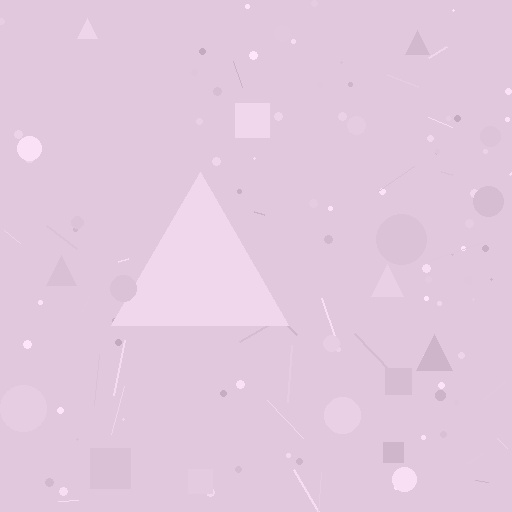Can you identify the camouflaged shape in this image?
The camouflaged shape is a triangle.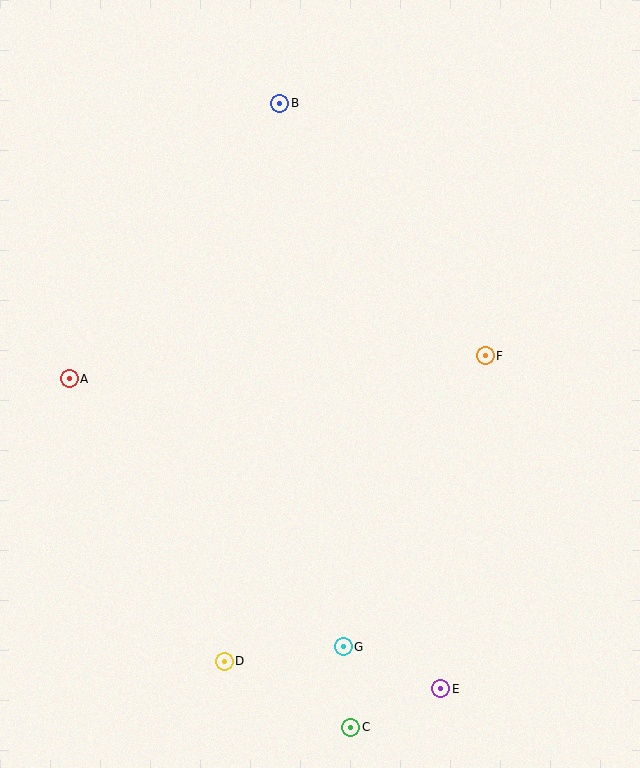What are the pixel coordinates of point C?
Point C is at (351, 727).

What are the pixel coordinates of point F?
Point F is at (485, 356).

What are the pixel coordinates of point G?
Point G is at (343, 647).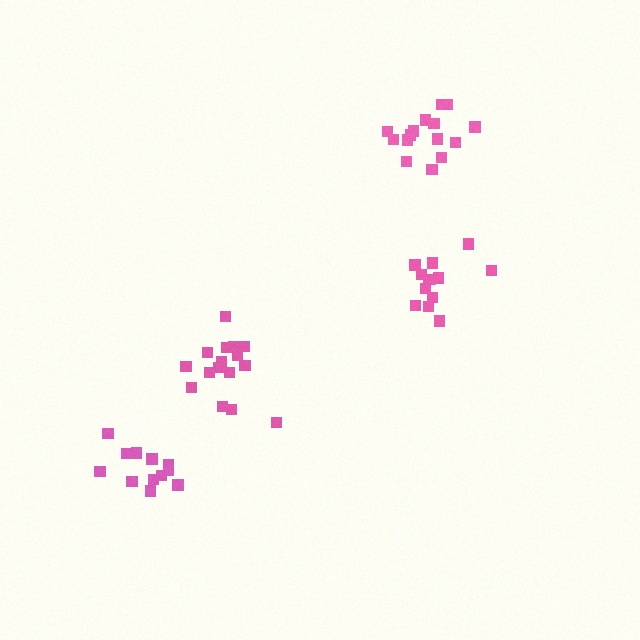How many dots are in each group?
Group 1: 16 dots, Group 2: 16 dots, Group 3: 12 dots, Group 4: 13 dots (57 total).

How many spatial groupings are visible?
There are 4 spatial groupings.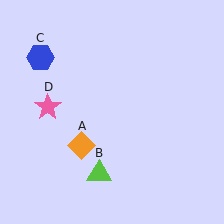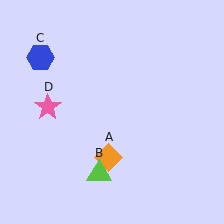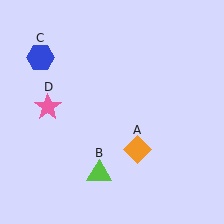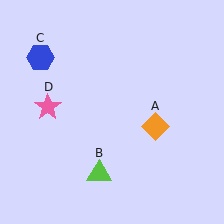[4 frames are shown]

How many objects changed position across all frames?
1 object changed position: orange diamond (object A).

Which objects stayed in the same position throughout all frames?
Lime triangle (object B) and blue hexagon (object C) and pink star (object D) remained stationary.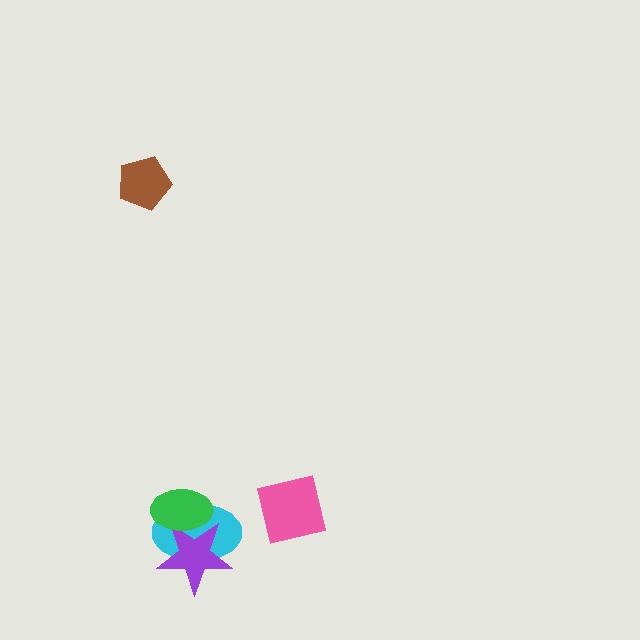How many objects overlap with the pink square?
0 objects overlap with the pink square.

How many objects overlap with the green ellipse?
2 objects overlap with the green ellipse.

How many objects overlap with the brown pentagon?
0 objects overlap with the brown pentagon.